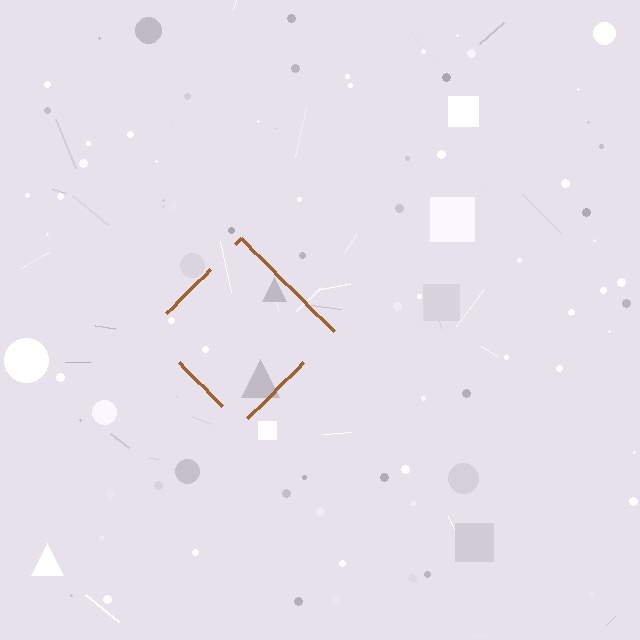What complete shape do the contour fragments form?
The contour fragments form a diamond.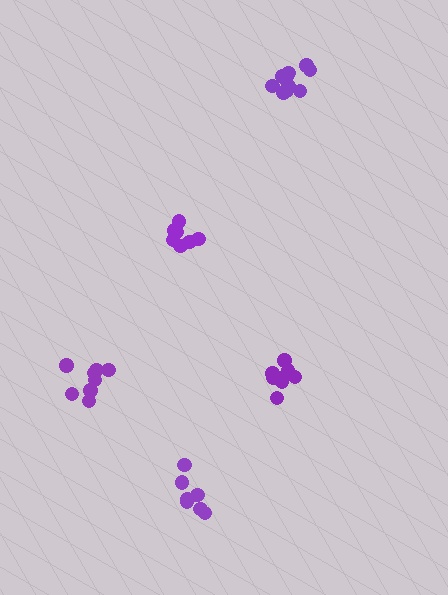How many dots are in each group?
Group 1: 9 dots, Group 2: 7 dots, Group 3: 7 dots, Group 4: 8 dots, Group 5: 10 dots (41 total).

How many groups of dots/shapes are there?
There are 5 groups.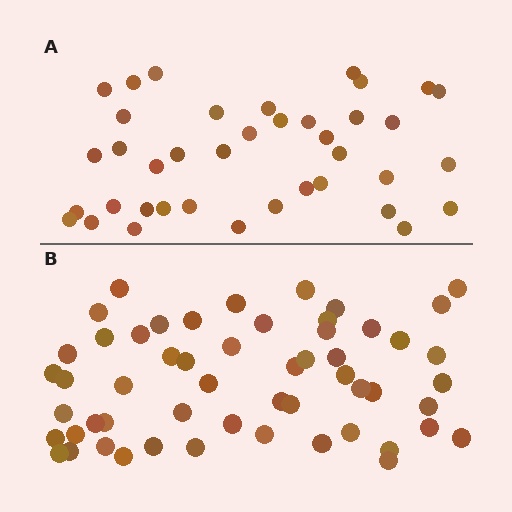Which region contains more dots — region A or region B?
Region B (the bottom region) has more dots.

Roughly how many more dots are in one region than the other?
Region B has approximately 15 more dots than region A.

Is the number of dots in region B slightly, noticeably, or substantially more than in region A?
Region B has noticeably more, but not dramatically so. The ratio is roughly 1.4 to 1.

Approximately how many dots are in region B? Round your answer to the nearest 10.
About 60 dots. (The exact count is 55, which rounds to 60.)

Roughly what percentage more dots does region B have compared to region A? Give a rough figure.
About 40% more.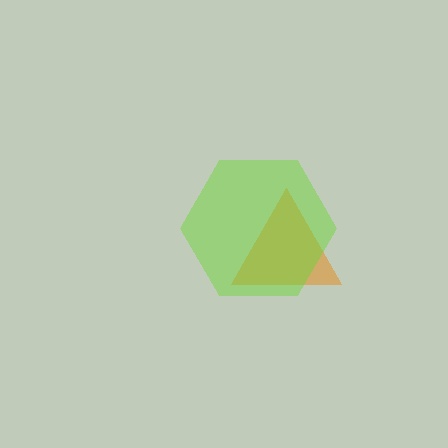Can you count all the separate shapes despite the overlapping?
Yes, there are 2 separate shapes.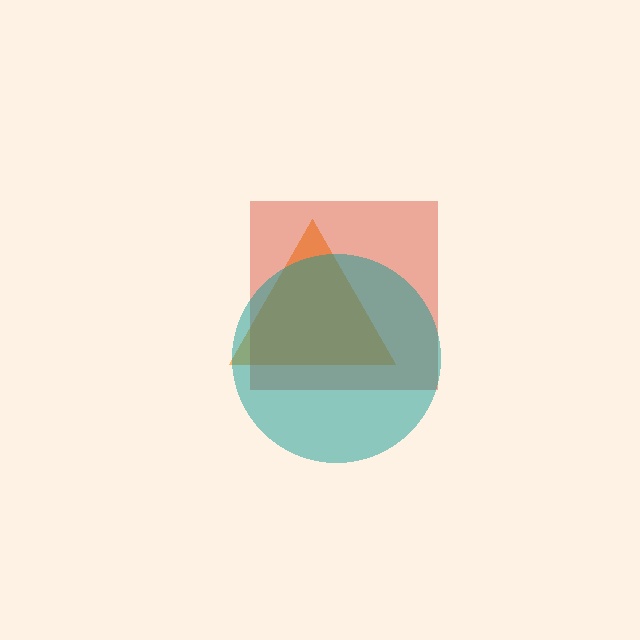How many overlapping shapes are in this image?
There are 3 overlapping shapes in the image.